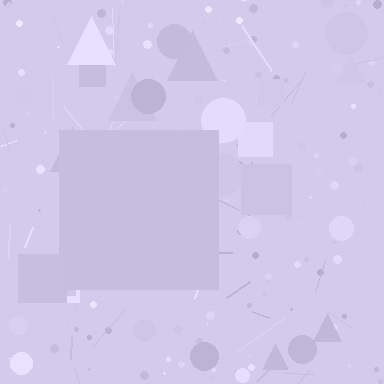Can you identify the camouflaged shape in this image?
The camouflaged shape is a square.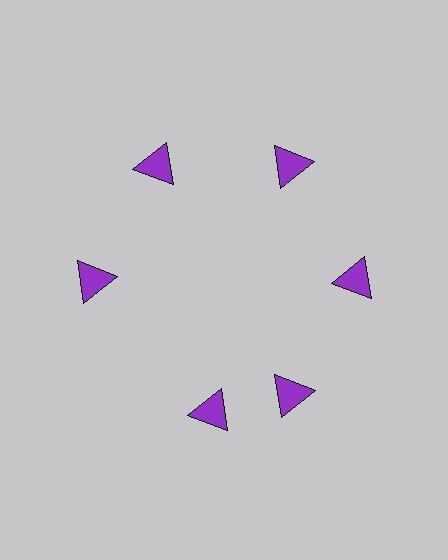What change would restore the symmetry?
The symmetry would be restored by rotating it back into even spacing with its neighbors so that all 6 triangles sit at equal angles and equal distance from the center.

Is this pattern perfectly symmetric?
No. The 6 purple triangles are arranged in a ring, but one element near the 7 o'clock position is rotated out of alignment along the ring, breaking the 6-fold rotational symmetry.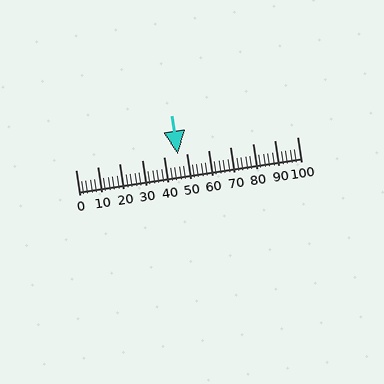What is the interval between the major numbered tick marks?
The major tick marks are spaced 10 units apart.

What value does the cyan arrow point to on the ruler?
The cyan arrow points to approximately 46.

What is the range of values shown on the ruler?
The ruler shows values from 0 to 100.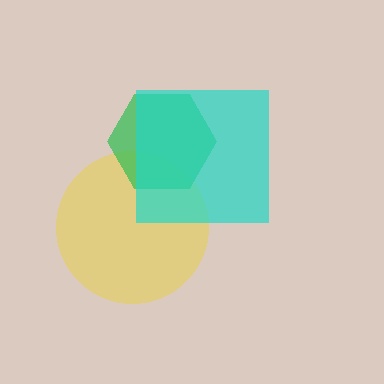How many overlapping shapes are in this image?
There are 3 overlapping shapes in the image.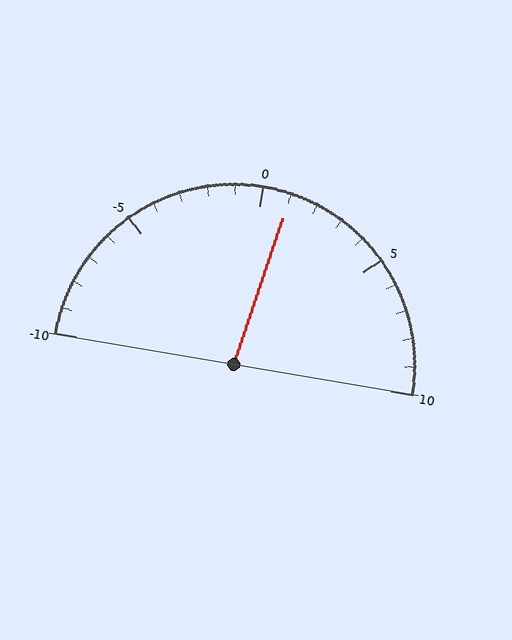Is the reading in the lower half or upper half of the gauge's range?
The reading is in the upper half of the range (-10 to 10).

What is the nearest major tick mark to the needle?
The nearest major tick mark is 0.